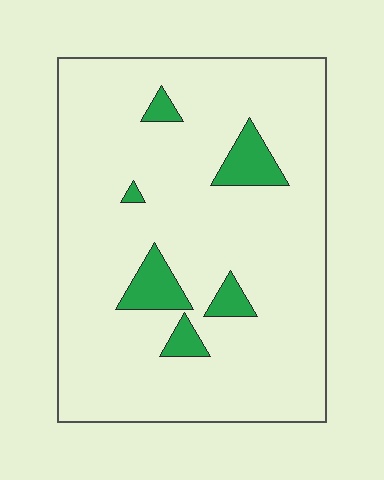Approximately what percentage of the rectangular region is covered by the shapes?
Approximately 10%.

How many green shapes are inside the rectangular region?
6.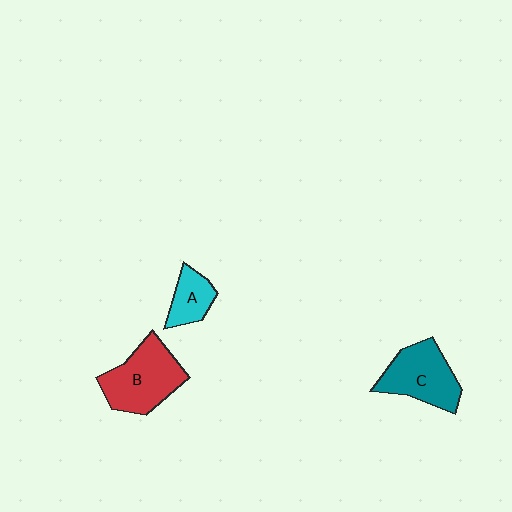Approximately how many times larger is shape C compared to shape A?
Approximately 1.9 times.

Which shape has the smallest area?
Shape A (cyan).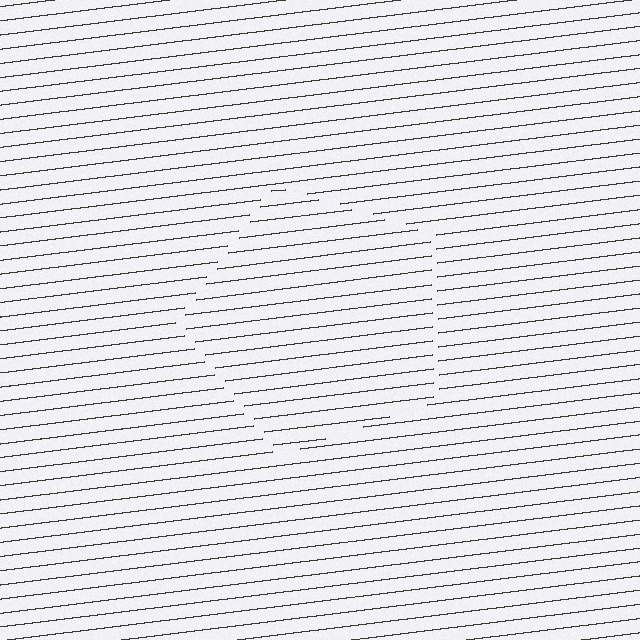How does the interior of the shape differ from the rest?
The interior of the shape contains the same grating, shifted by half a period — the contour is defined by the phase discontinuity where line-ends from the inner and outer gratings abut.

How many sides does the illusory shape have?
5 sides — the line-ends trace a pentagon.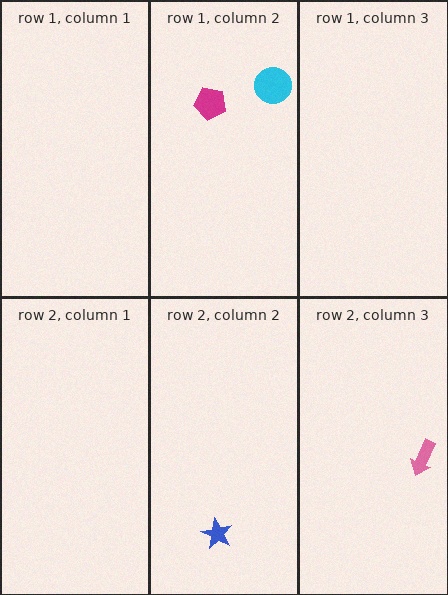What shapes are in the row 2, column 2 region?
The blue star.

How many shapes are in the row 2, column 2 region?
1.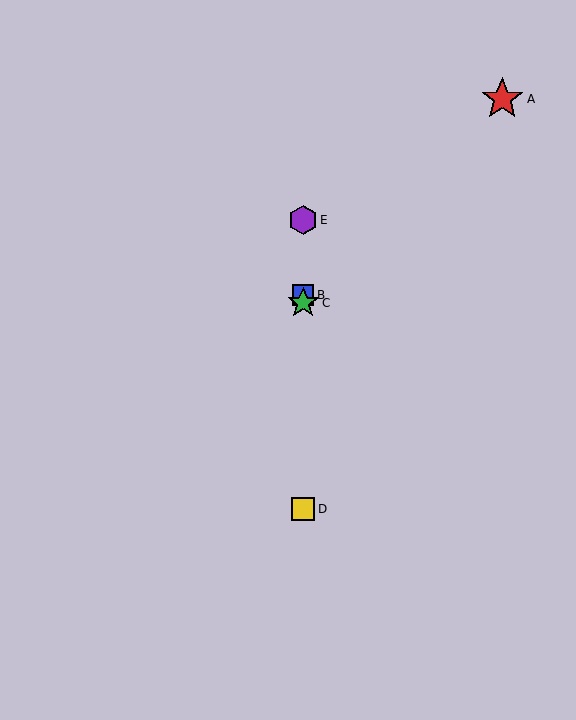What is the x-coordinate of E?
Object E is at x≈303.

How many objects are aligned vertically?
4 objects (B, C, D, E) are aligned vertically.